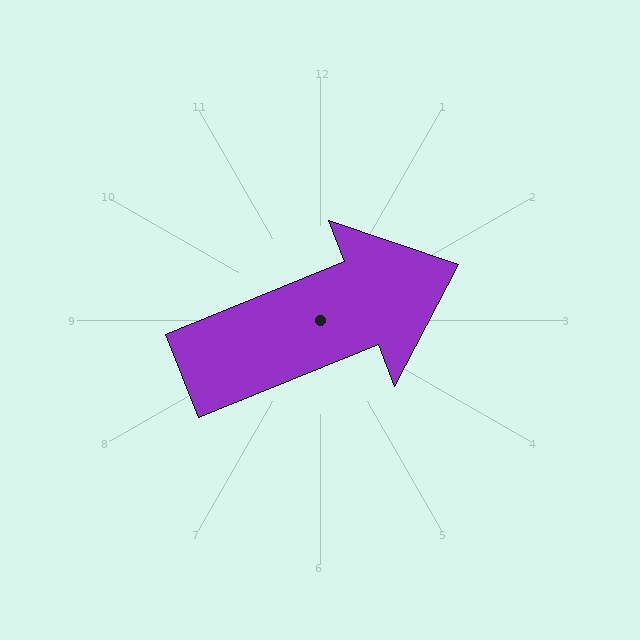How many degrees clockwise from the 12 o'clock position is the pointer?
Approximately 68 degrees.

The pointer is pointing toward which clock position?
Roughly 2 o'clock.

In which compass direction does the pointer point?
East.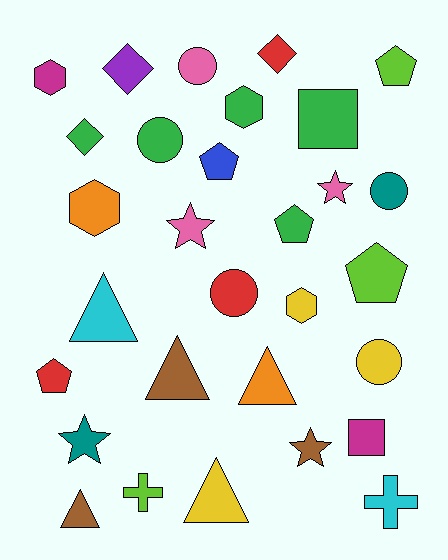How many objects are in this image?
There are 30 objects.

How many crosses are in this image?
There are 2 crosses.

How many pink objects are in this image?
There are 3 pink objects.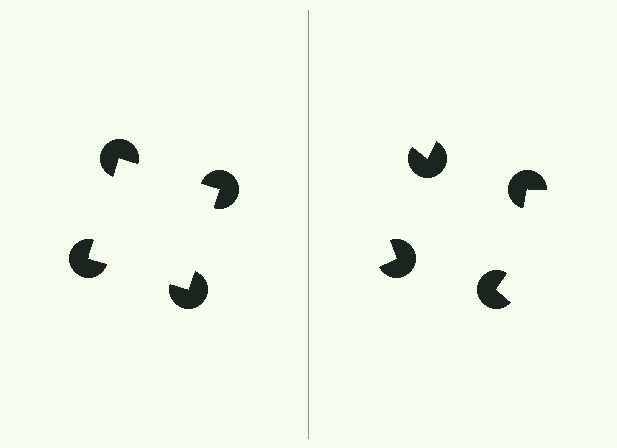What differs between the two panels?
The pac-man discs are positioned identically on both sides; only the wedge orientations differ. On the left they align to a square; on the right they are misaligned.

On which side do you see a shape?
An illusory square appears on the left side. On the right side the wedge cuts are rotated, so no coherent shape forms.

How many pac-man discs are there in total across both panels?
8 — 4 on each side.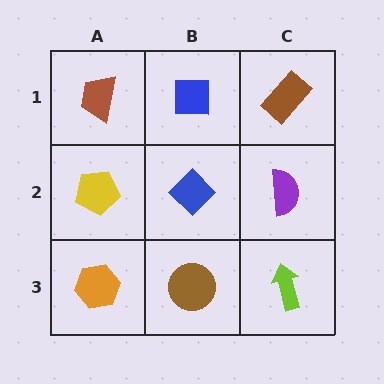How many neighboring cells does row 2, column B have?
4.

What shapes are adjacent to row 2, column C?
A brown rectangle (row 1, column C), a lime arrow (row 3, column C), a blue diamond (row 2, column B).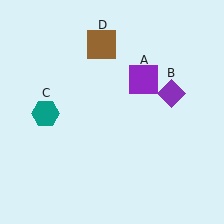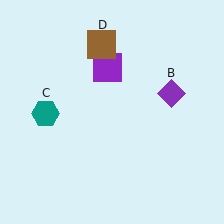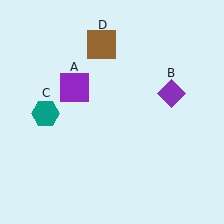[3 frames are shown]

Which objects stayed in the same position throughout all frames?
Purple diamond (object B) and teal hexagon (object C) and brown square (object D) remained stationary.